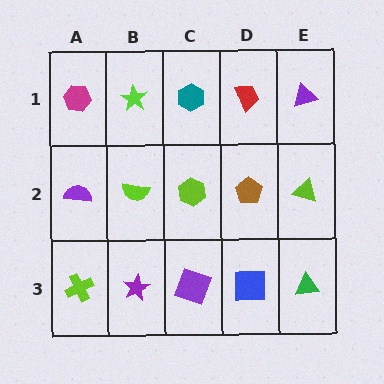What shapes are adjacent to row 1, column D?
A brown pentagon (row 2, column D), a teal hexagon (row 1, column C), a purple triangle (row 1, column E).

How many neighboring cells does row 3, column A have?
2.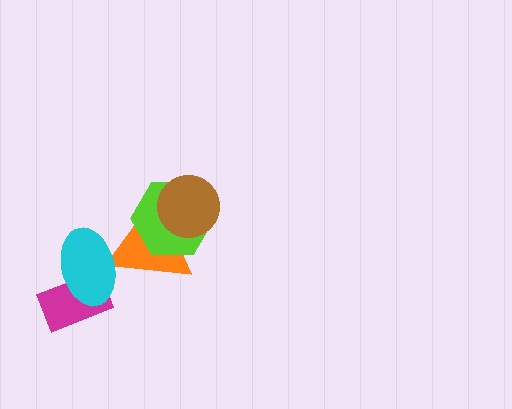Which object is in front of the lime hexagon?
The brown circle is in front of the lime hexagon.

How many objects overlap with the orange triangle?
3 objects overlap with the orange triangle.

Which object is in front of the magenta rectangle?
The cyan ellipse is in front of the magenta rectangle.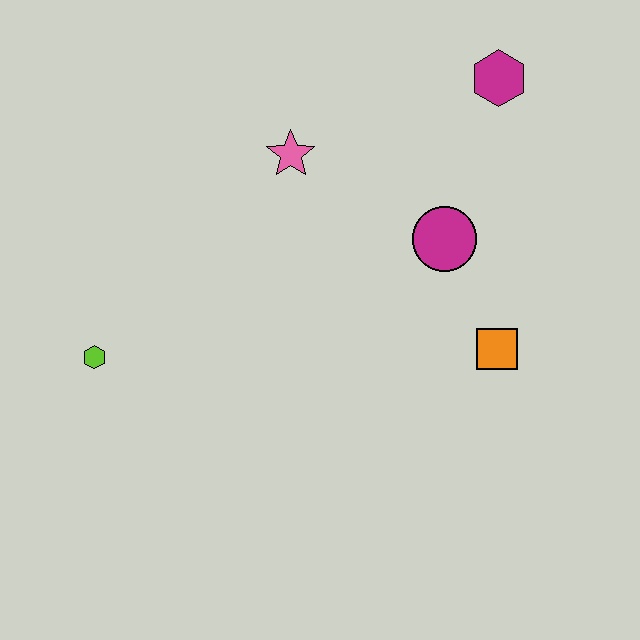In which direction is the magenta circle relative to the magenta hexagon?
The magenta circle is below the magenta hexagon.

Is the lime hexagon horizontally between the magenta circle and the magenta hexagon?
No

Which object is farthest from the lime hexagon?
The magenta hexagon is farthest from the lime hexagon.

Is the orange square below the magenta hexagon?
Yes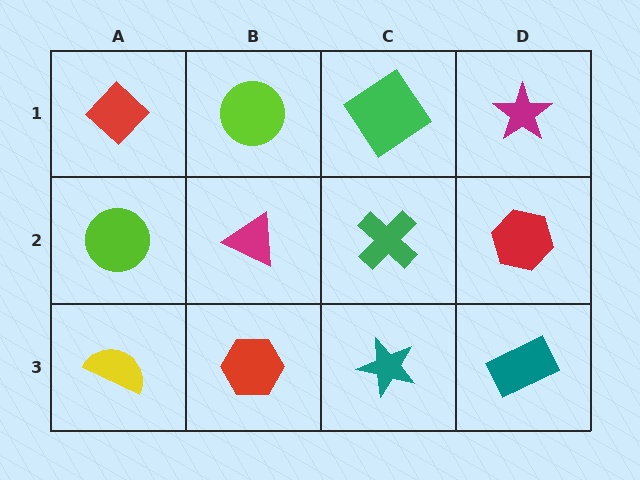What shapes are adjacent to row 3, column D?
A red hexagon (row 2, column D), a teal star (row 3, column C).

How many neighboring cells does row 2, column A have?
3.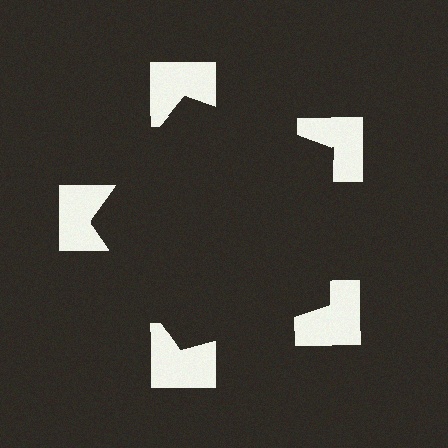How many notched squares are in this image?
There are 5 — one at each vertex of the illusory pentagon.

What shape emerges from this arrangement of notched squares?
An illusory pentagon — its edges are inferred from the aligned wedge cuts in the notched squares, not physically drawn.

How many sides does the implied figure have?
5 sides.